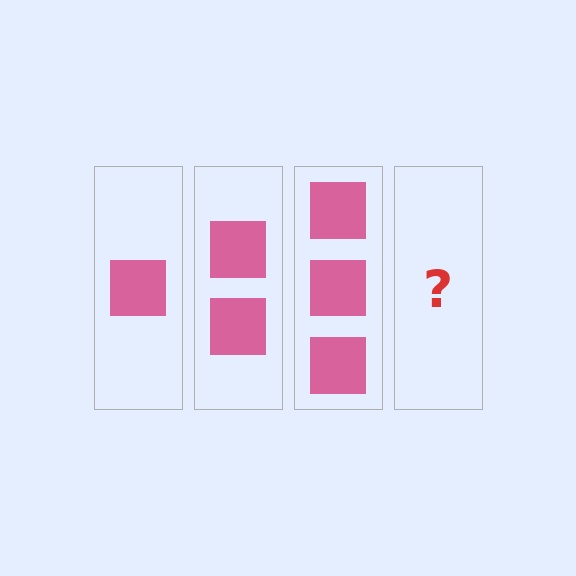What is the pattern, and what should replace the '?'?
The pattern is that each step adds one more square. The '?' should be 4 squares.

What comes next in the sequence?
The next element should be 4 squares.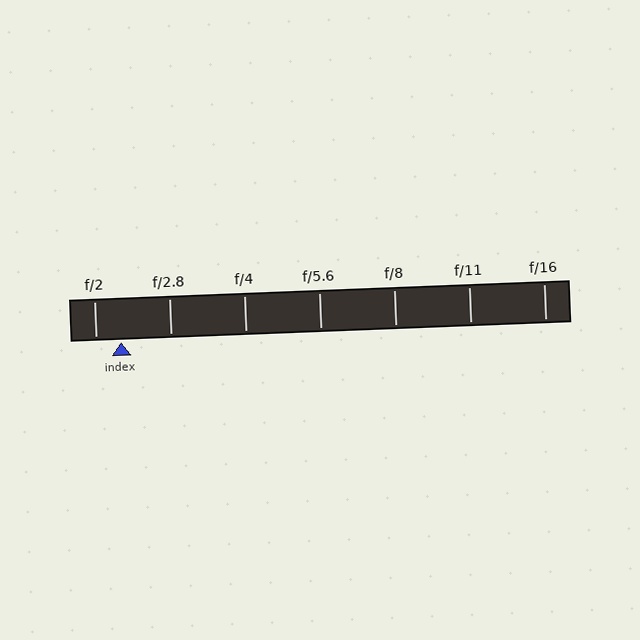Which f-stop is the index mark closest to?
The index mark is closest to f/2.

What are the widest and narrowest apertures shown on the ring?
The widest aperture shown is f/2 and the narrowest is f/16.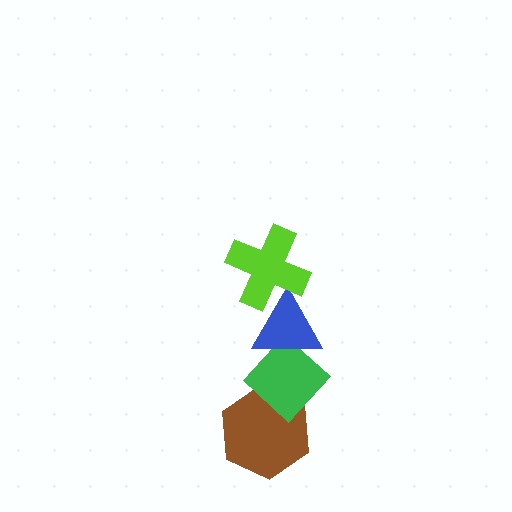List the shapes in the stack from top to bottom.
From top to bottom: the lime cross, the blue triangle, the green diamond, the brown hexagon.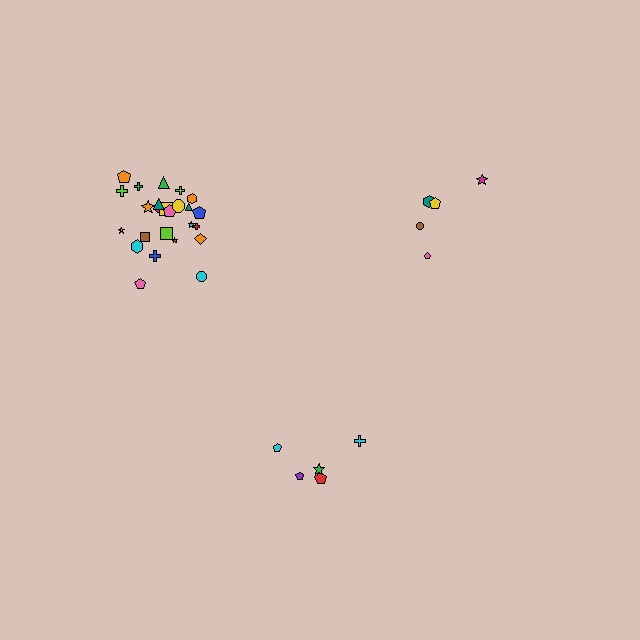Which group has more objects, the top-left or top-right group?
The top-left group.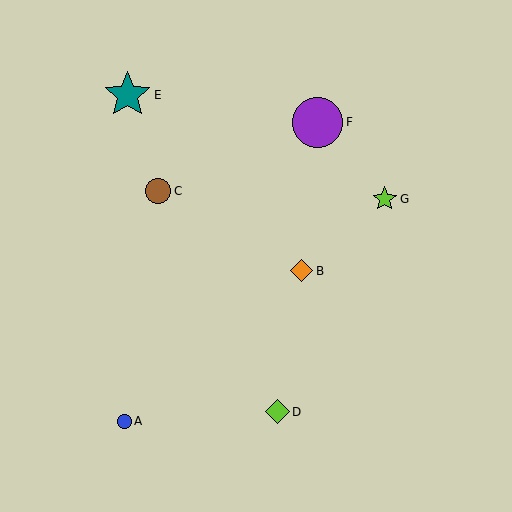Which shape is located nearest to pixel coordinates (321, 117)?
The purple circle (labeled F) at (318, 122) is nearest to that location.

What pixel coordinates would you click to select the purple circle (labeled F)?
Click at (318, 122) to select the purple circle F.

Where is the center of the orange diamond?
The center of the orange diamond is at (302, 271).